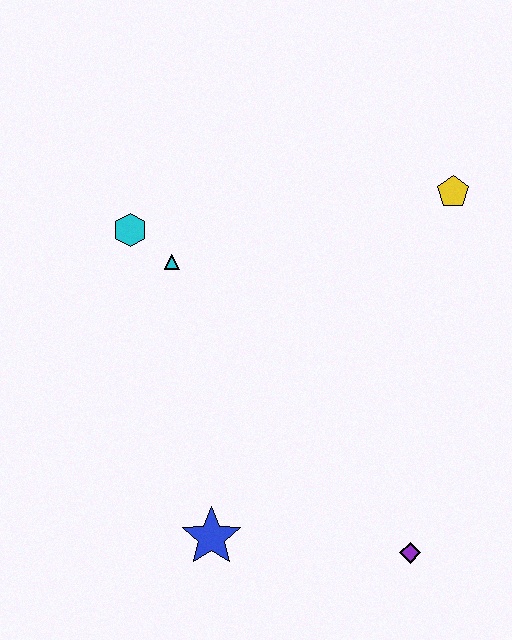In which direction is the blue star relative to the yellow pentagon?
The blue star is below the yellow pentagon.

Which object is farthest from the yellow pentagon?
The blue star is farthest from the yellow pentagon.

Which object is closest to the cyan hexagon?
The cyan triangle is closest to the cyan hexagon.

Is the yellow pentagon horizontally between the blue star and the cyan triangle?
No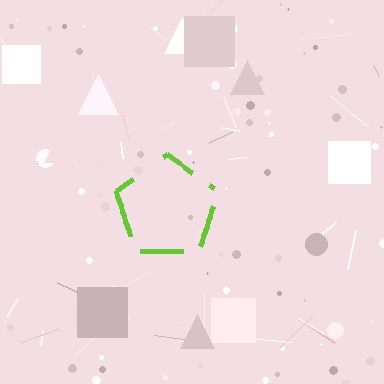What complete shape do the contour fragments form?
The contour fragments form a pentagon.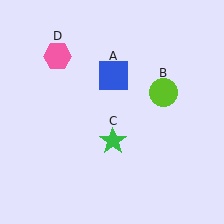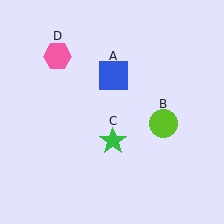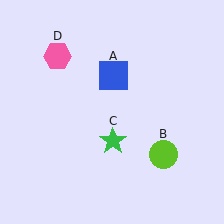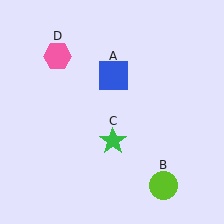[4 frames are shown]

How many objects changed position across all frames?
1 object changed position: lime circle (object B).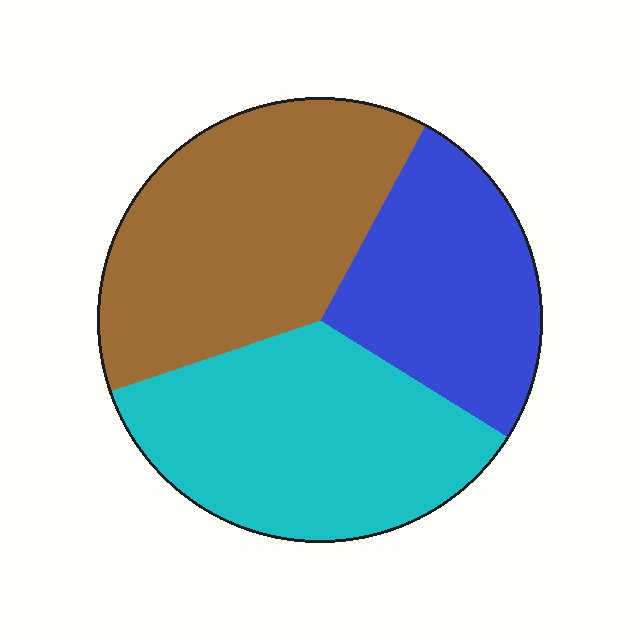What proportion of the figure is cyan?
Cyan takes up about three eighths (3/8) of the figure.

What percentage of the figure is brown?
Brown takes up about three eighths (3/8) of the figure.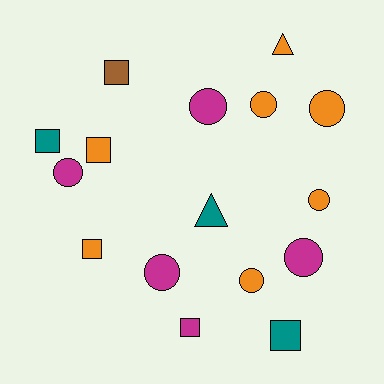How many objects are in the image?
There are 16 objects.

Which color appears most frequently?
Orange, with 7 objects.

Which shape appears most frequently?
Circle, with 8 objects.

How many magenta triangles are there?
There are no magenta triangles.